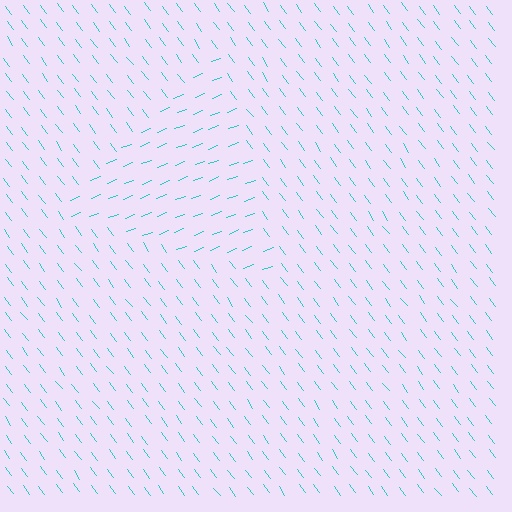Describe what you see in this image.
The image is filled with small cyan line segments. A triangle region in the image has lines oriented differently from the surrounding lines, creating a visible texture boundary.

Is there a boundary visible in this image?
Yes, there is a texture boundary formed by a change in line orientation.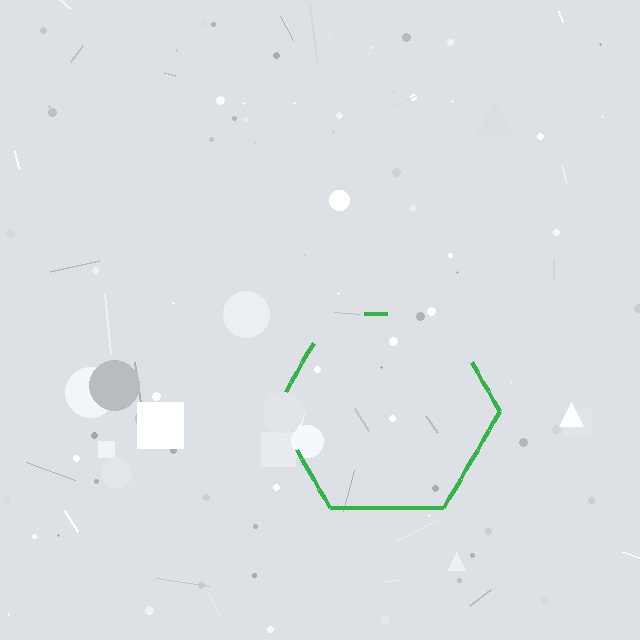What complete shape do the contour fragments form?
The contour fragments form a hexagon.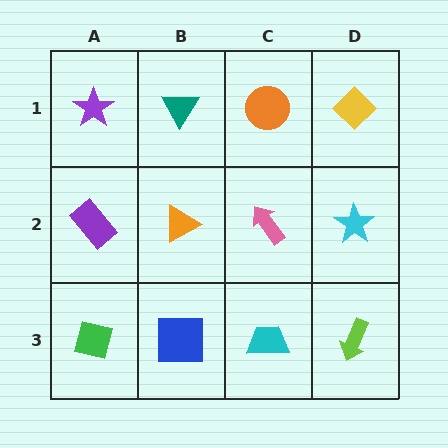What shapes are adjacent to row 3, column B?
An orange triangle (row 2, column B), a green square (row 3, column A), a cyan trapezoid (row 3, column C).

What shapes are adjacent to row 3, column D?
A cyan star (row 2, column D), a cyan trapezoid (row 3, column C).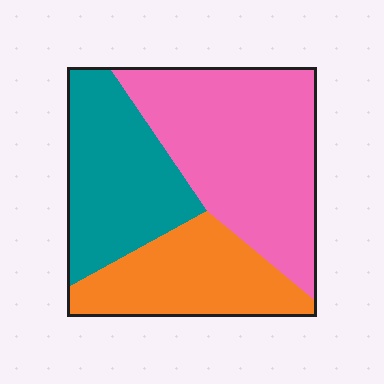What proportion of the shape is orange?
Orange takes up about one quarter (1/4) of the shape.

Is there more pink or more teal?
Pink.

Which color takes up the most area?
Pink, at roughly 45%.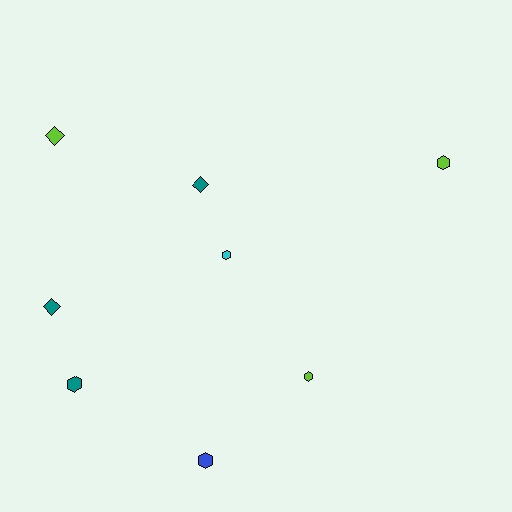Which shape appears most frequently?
Hexagon, with 5 objects.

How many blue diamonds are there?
There are no blue diamonds.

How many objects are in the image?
There are 8 objects.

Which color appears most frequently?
Teal, with 3 objects.